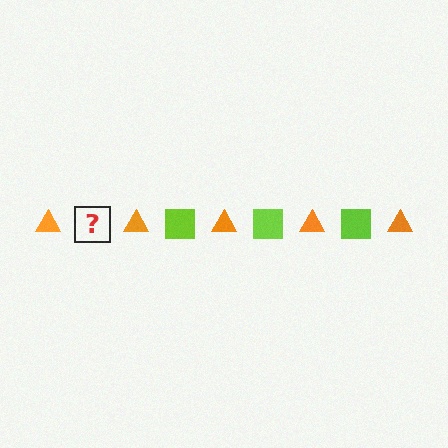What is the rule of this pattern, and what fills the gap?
The rule is that the pattern alternates between orange triangle and lime square. The gap should be filled with a lime square.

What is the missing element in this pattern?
The missing element is a lime square.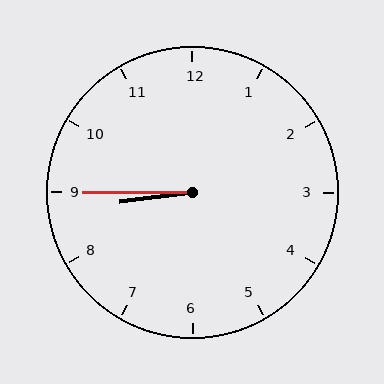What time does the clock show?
8:45.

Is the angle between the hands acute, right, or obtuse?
It is acute.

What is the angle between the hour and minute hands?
Approximately 8 degrees.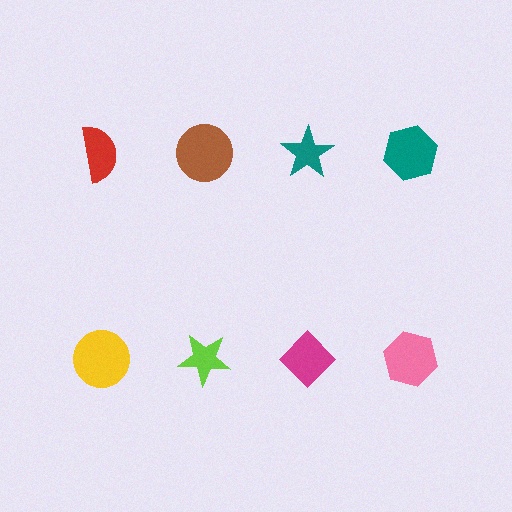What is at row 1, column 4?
A teal hexagon.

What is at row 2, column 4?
A pink hexagon.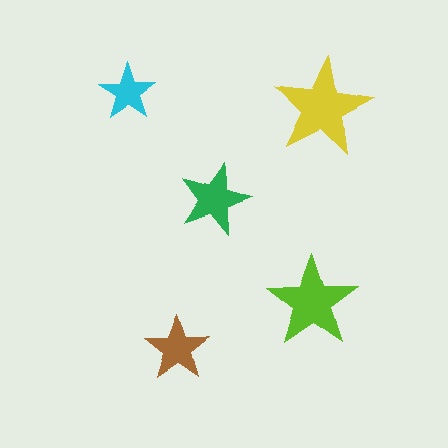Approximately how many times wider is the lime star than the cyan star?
About 1.5 times wider.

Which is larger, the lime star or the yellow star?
The yellow one.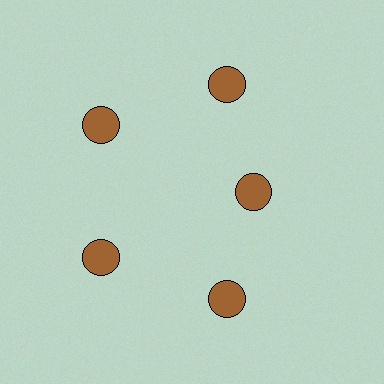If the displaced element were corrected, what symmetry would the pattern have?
It would have 5-fold rotational symmetry — the pattern would map onto itself every 72 degrees.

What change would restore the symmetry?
The symmetry would be restored by moving it outward, back onto the ring so that all 5 circles sit at equal angles and equal distance from the center.